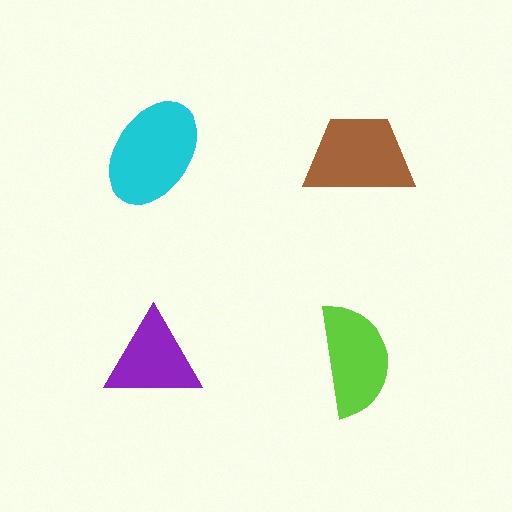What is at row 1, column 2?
A brown trapezoid.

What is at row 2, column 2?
A lime semicircle.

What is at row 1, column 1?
A cyan ellipse.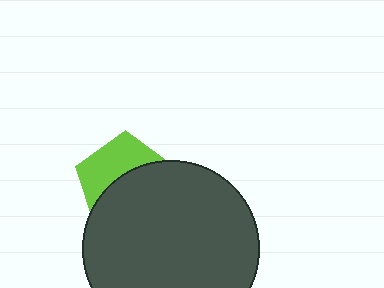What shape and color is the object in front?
The object in front is a dark gray circle.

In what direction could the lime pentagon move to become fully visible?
The lime pentagon could move up. That would shift it out from behind the dark gray circle entirely.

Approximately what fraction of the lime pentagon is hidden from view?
Roughly 57% of the lime pentagon is hidden behind the dark gray circle.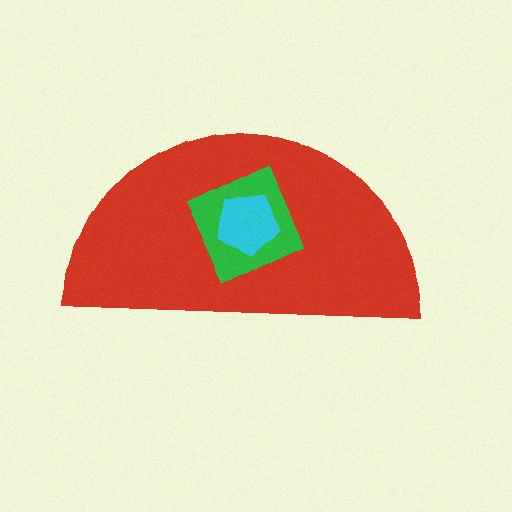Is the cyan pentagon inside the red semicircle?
Yes.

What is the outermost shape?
The red semicircle.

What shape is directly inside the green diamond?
The cyan pentagon.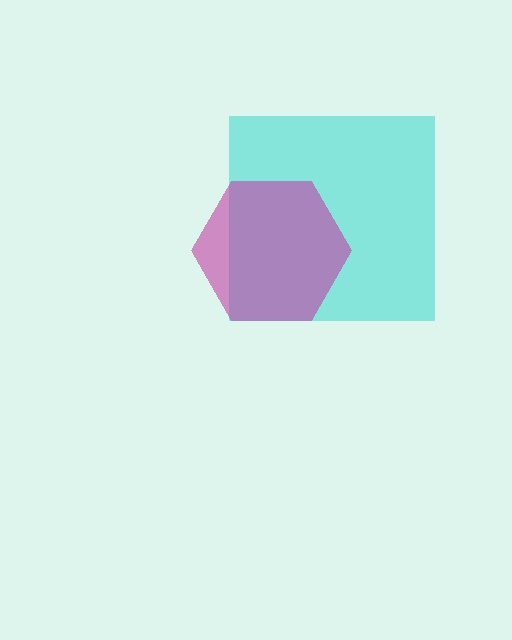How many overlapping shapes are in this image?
There are 2 overlapping shapes in the image.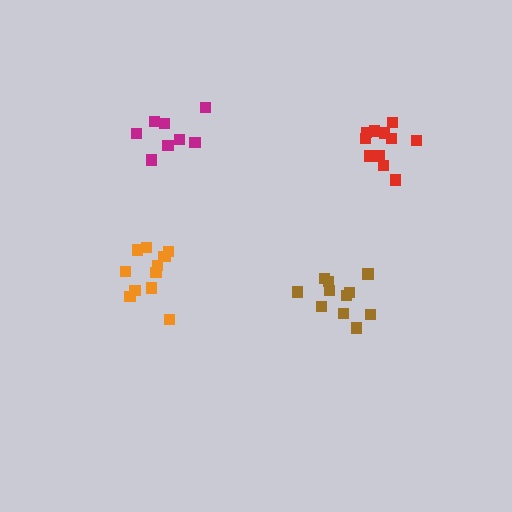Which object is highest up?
The magenta cluster is topmost.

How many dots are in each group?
Group 1: 8 dots, Group 2: 12 dots, Group 3: 11 dots, Group 4: 11 dots (42 total).